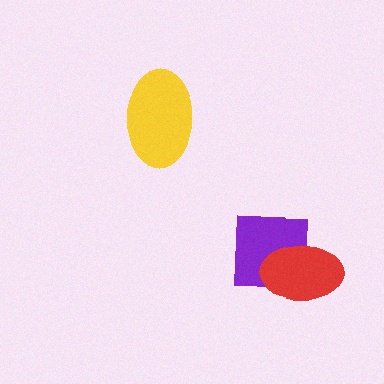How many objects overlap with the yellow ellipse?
0 objects overlap with the yellow ellipse.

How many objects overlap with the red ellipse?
1 object overlaps with the red ellipse.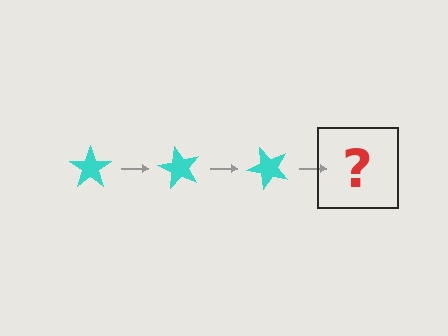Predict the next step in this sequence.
The next step is a cyan star rotated 180 degrees.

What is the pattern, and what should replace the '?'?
The pattern is that the star rotates 60 degrees each step. The '?' should be a cyan star rotated 180 degrees.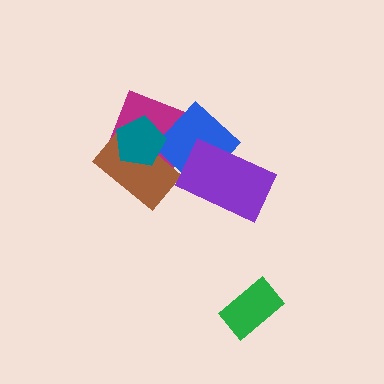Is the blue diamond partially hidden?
Yes, it is partially covered by another shape.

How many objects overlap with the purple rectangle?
1 object overlaps with the purple rectangle.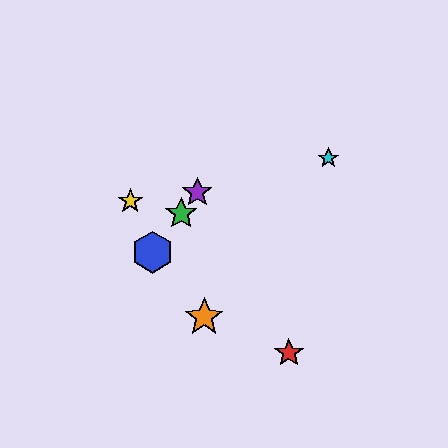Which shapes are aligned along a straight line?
The blue hexagon, the green star, the purple star are aligned along a straight line.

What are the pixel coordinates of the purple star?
The purple star is at (197, 192).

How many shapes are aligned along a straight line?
3 shapes (the blue hexagon, the green star, the purple star) are aligned along a straight line.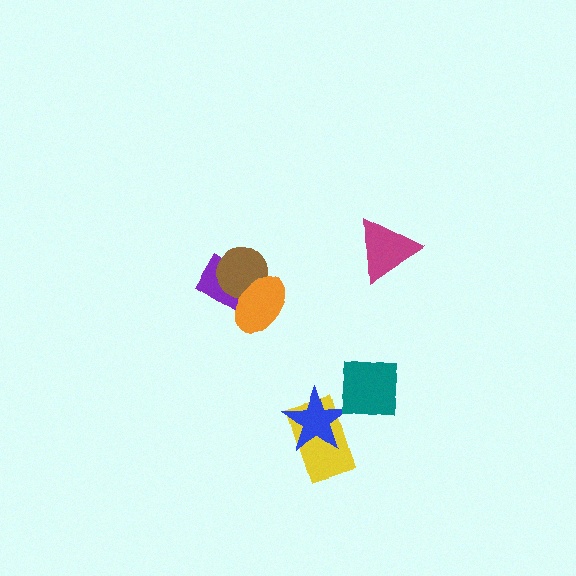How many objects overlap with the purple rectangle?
2 objects overlap with the purple rectangle.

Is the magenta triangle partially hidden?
No, no other shape covers it.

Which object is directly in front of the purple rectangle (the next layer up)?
The brown circle is directly in front of the purple rectangle.